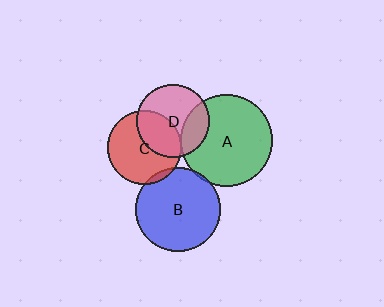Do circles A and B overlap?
Yes.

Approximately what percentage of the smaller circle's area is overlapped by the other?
Approximately 5%.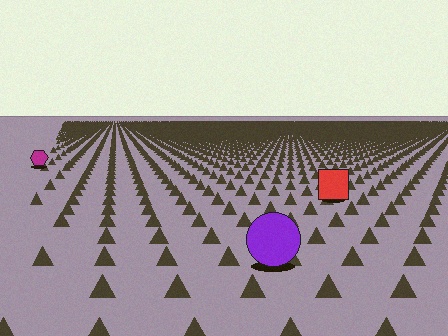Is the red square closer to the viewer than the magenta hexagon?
Yes. The red square is closer — you can tell from the texture gradient: the ground texture is coarser near it.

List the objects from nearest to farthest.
From nearest to farthest: the purple circle, the red square, the magenta hexagon.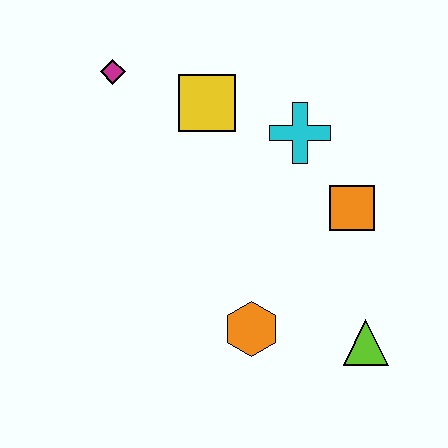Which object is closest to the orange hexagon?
The lime triangle is closest to the orange hexagon.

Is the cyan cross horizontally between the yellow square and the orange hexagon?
No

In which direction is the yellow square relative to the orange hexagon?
The yellow square is above the orange hexagon.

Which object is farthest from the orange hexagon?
The magenta diamond is farthest from the orange hexagon.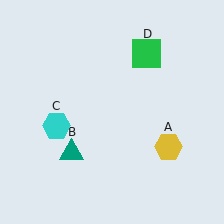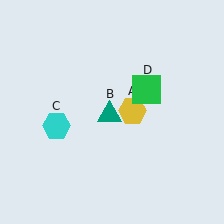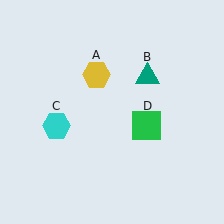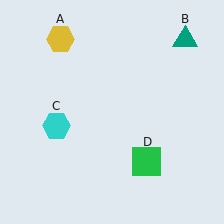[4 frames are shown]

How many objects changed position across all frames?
3 objects changed position: yellow hexagon (object A), teal triangle (object B), green square (object D).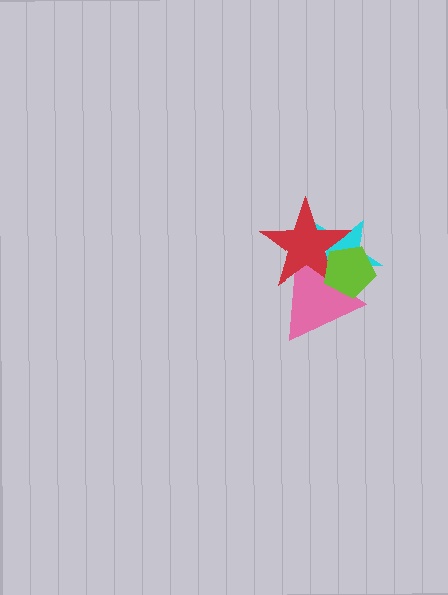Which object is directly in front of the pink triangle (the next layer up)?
The red star is directly in front of the pink triangle.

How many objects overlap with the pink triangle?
3 objects overlap with the pink triangle.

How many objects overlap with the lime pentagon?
3 objects overlap with the lime pentagon.